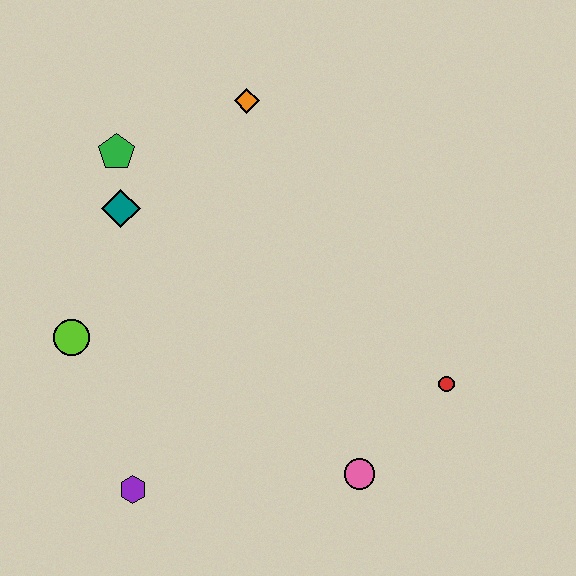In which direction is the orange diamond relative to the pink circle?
The orange diamond is above the pink circle.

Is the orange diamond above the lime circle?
Yes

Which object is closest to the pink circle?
The red circle is closest to the pink circle.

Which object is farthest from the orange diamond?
The purple hexagon is farthest from the orange diamond.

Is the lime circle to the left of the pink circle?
Yes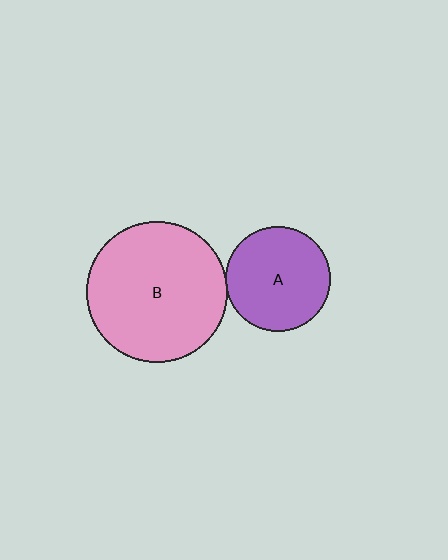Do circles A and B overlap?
Yes.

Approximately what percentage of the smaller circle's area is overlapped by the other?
Approximately 5%.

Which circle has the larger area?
Circle B (pink).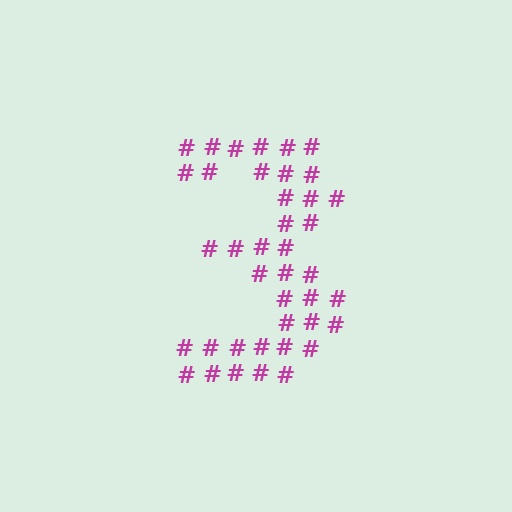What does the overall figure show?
The overall figure shows the digit 3.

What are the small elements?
The small elements are hash symbols.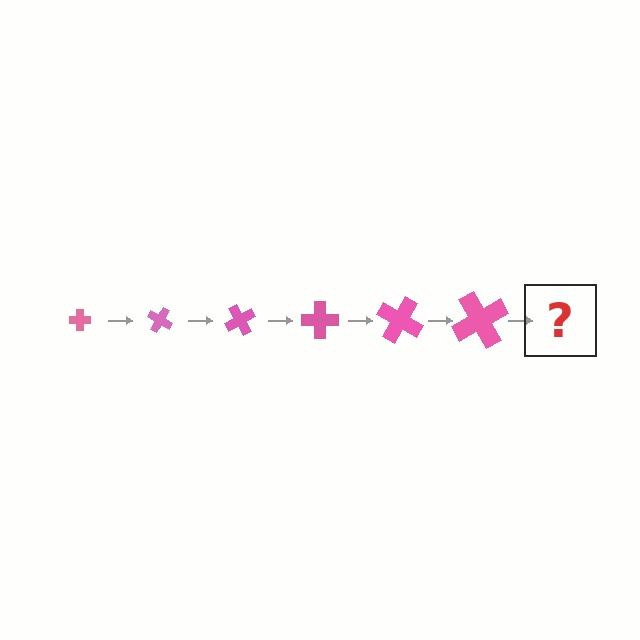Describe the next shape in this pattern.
It should be a cross, larger than the previous one and rotated 180 degrees from the start.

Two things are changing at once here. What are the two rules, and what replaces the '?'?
The two rules are that the cross grows larger each step and it rotates 30 degrees each step. The '?' should be a cross, larger than the previous one and rotated 180 degrees from the start.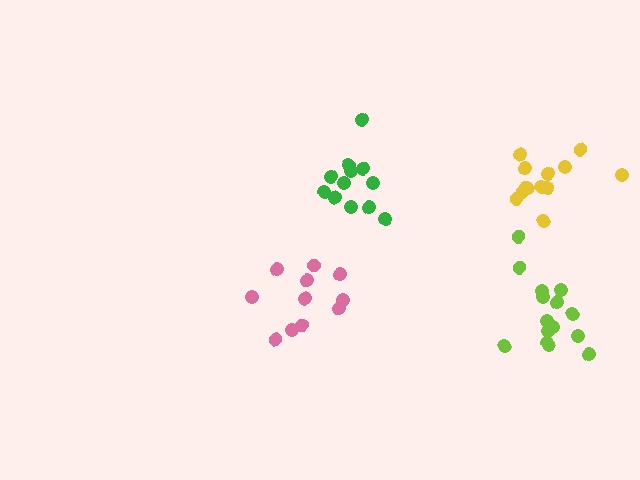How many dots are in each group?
Group 1: 12 dots, Group 2: 13 dots, Group 3: 15 dots, Group 4: 11 dots (51 total).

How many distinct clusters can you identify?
There are 4 distinct clusters.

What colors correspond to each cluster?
The clusters are colored: green, yellow, lime, pink.